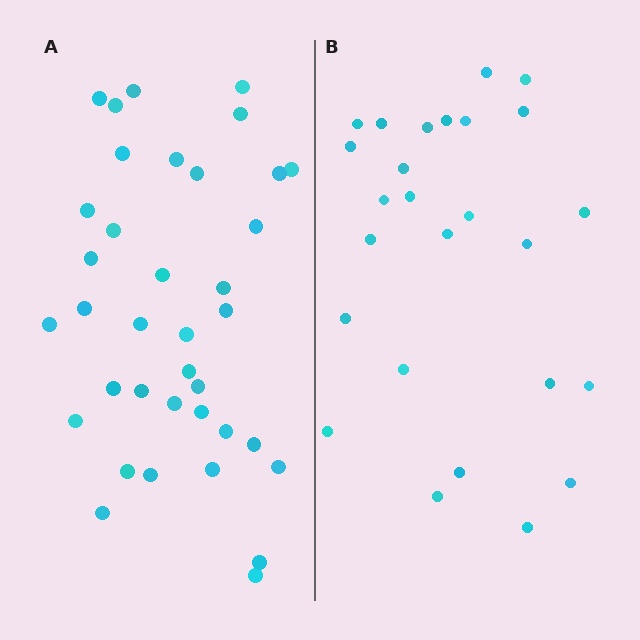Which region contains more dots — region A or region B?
Region A (the left region) has more dots.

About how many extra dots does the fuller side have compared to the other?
Region A has roughly 12 or so more dots than region B.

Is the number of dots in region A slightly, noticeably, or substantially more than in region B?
Region A has noticeably more, but not dramatically so. The ratio is roughly 1.4 to 1.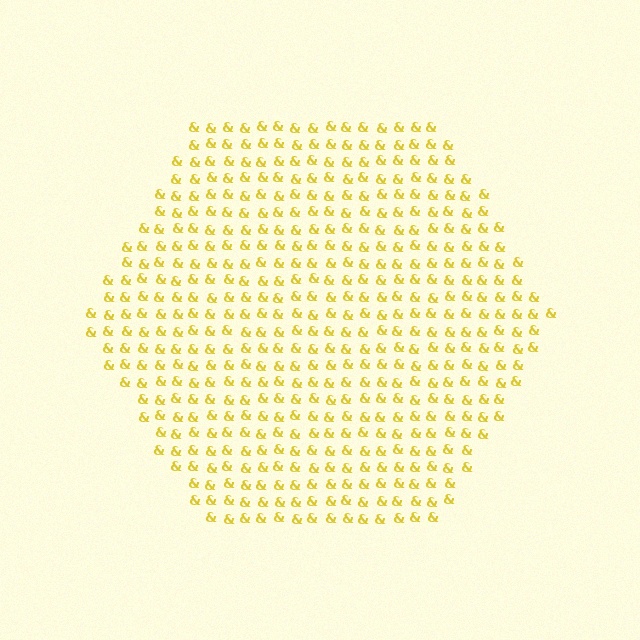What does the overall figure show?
The overall figure shows a hexagon.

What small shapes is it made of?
It is made of small ampersands.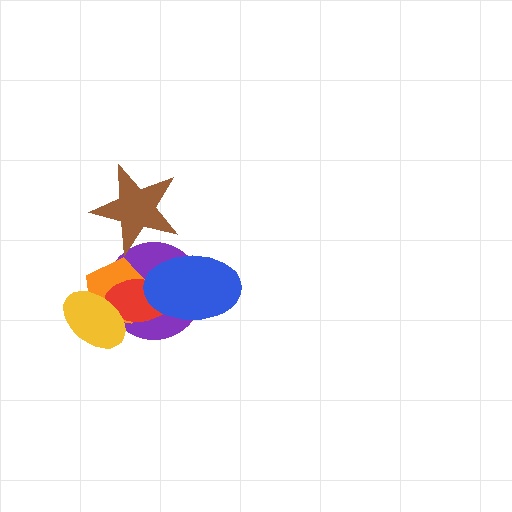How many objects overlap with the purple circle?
5 objects overlap with the purple circle.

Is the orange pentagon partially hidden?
Yes, it is partially covered by another shape.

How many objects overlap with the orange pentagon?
3 objects overlap with the orange pentagon.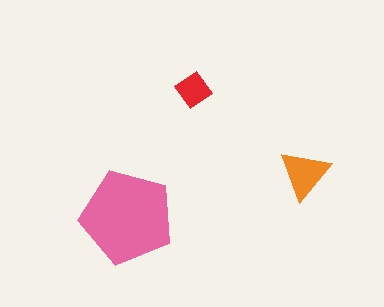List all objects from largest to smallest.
The pink pentagon, the orange triangle, the red diamond.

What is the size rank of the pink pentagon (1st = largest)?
1st.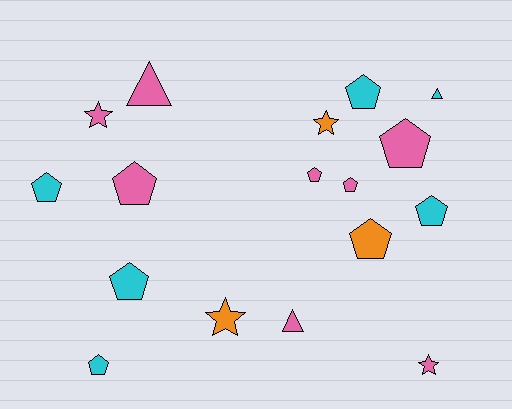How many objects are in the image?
There are 17 objects.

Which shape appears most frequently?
Pentagon, with 10 objects.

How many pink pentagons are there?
There are 4 pink pentagons.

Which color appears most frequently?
Pink, with 8 objects.